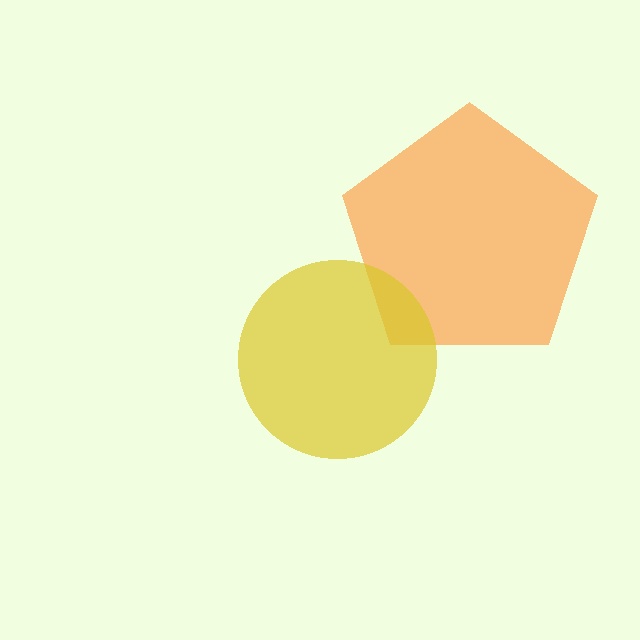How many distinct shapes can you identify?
There are 2 distinct shapes: an orange pentagon, a yellow circle.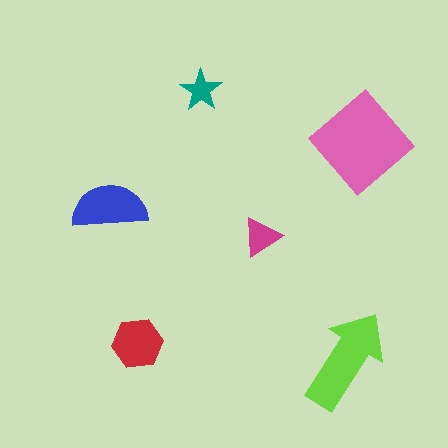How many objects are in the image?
There are 6 objects in the image.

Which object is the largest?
The pink diamond.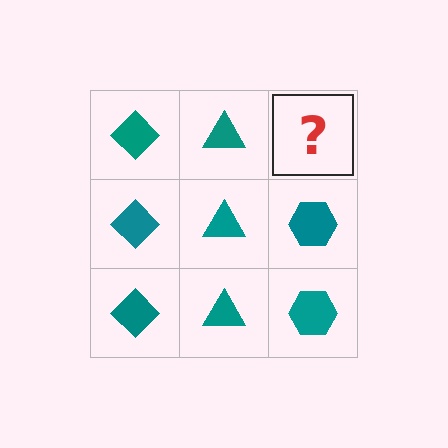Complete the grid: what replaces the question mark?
The question mark should be replaced with a teal hexagon.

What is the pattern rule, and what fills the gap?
The rule is that each column has a consistent shape. The gap should be filled with a teal hexagon.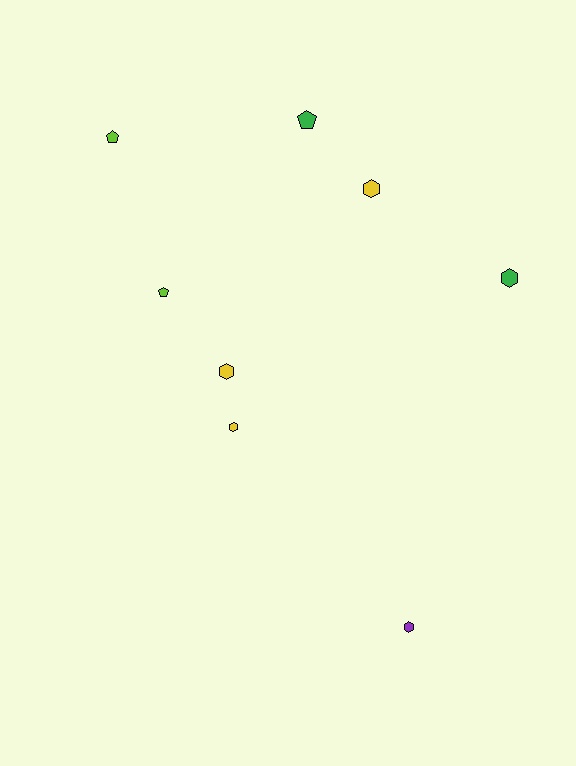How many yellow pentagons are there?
There are no yellow pentagons.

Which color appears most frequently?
Yellow, with 3 objects.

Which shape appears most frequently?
Hexagon, with 5 objects.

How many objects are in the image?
There are 8 objects.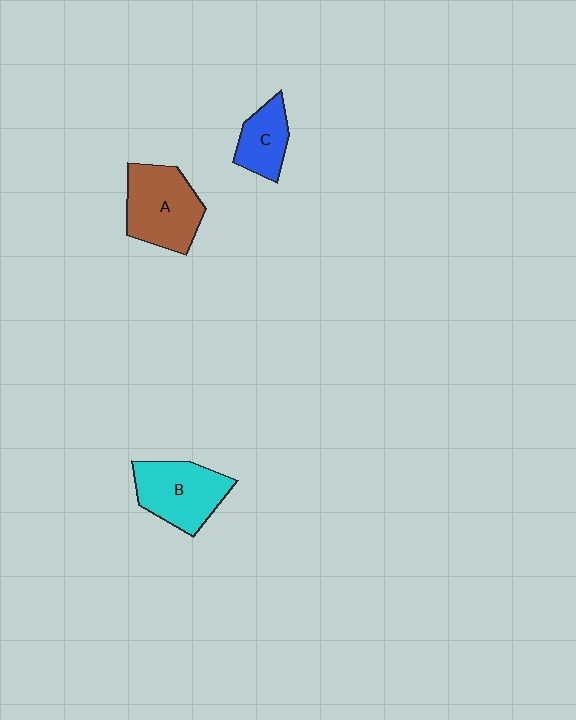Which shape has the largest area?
Shape A (brown).